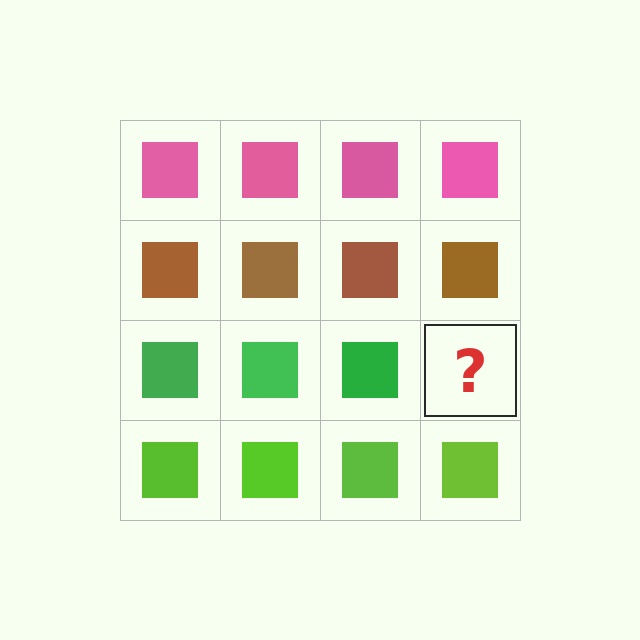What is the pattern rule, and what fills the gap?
The rule is that each row has a consistent color. The gap should be filled with a green square.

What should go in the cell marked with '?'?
The missing cell should contain a green square.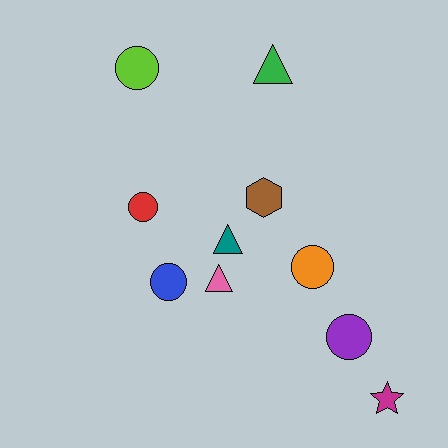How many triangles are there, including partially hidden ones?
There are 3 triangles.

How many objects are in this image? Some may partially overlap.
There are 10 objects.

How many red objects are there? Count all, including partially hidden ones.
There is 1 red object.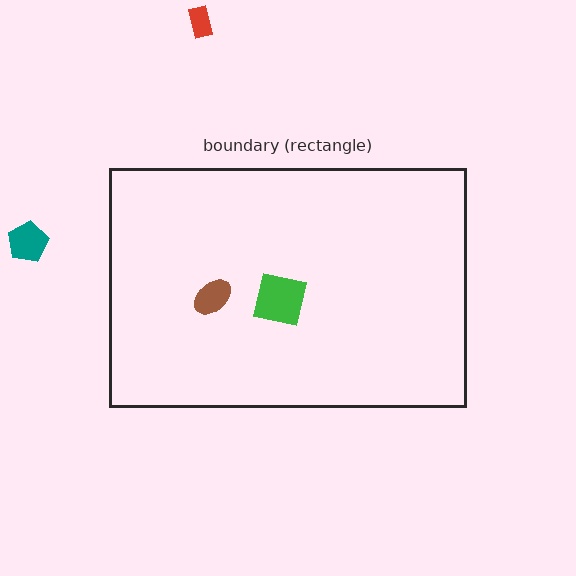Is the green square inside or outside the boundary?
Inside.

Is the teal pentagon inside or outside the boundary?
Outside.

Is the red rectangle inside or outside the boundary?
Outside.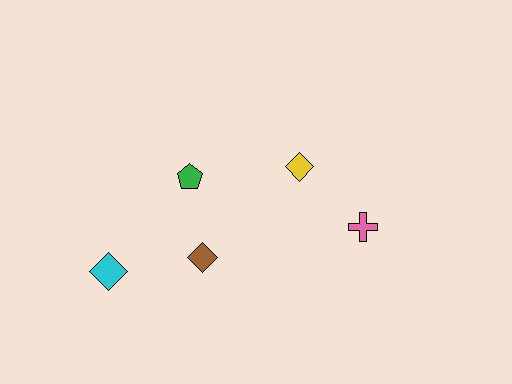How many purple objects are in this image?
There are no purple objects.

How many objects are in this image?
There are 5 objects.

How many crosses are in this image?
There is 1 cross.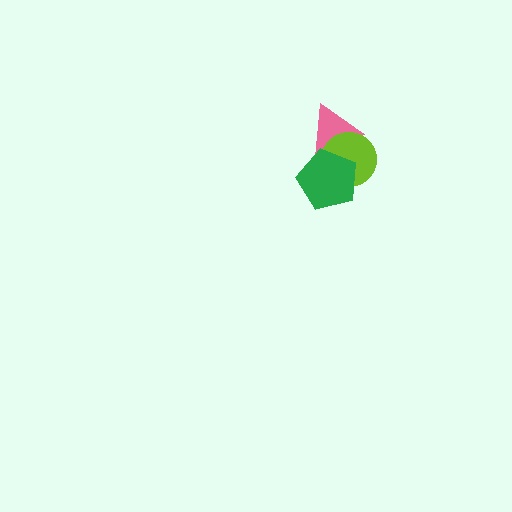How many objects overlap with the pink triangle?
2 objects overlap with the pink triangle.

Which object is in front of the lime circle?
The green pentagon is in front of the lime circle.